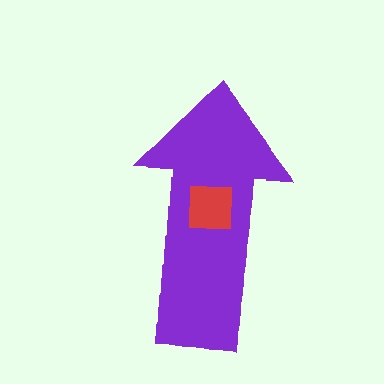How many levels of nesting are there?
2.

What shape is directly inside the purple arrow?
The red square.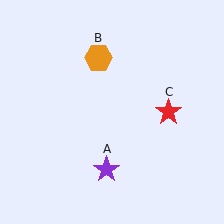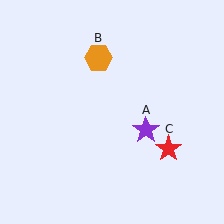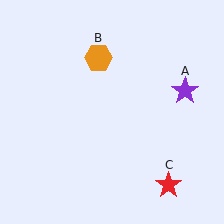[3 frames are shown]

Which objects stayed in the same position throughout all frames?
Orange hexagon (object B) remained stationary.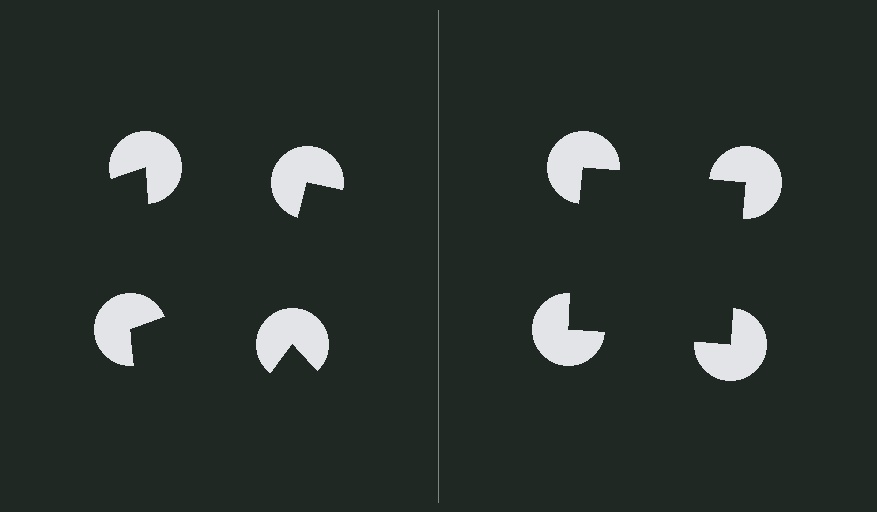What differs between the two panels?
The pac-man discs are positioned identically on both sides; only the wedge orientations differ. On the right they align to a square; on the left they are misaligned.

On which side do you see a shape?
An illusory square appears on the right side. On the left side the wedge cuts are rotated, so no coherent shape forms.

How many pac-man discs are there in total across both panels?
8 — 4 on each side.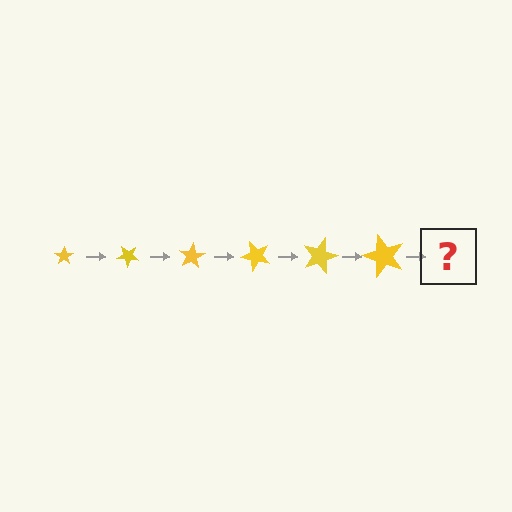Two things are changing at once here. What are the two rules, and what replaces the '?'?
The two rules are that the star grows larger each step and it rotates 40 degrees each step. The '?' should be a star, larger than the previous one and rotated 240 degrees from the start.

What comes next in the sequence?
The next element should be a star, larger than the previous one and rotated 240 degrees from the start.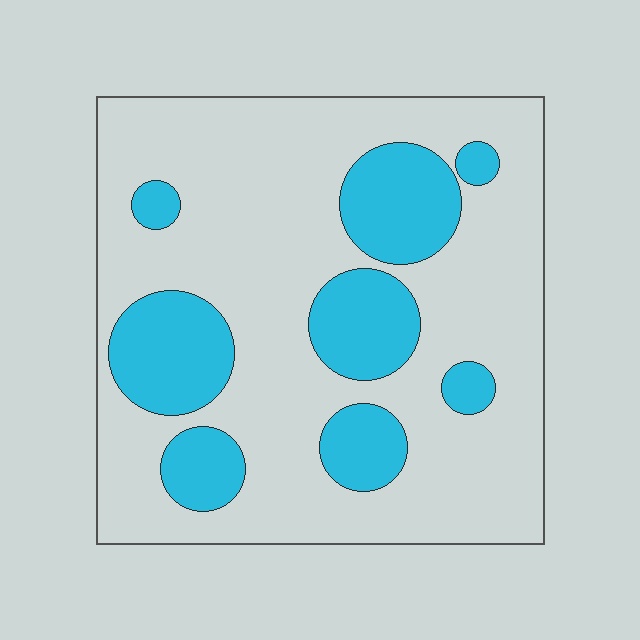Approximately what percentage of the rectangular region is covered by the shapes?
Approximately 25%.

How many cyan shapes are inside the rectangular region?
8.